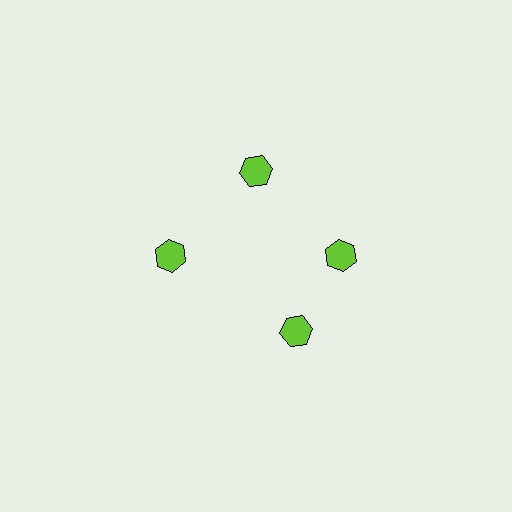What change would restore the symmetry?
The symmetry would be restored by rotating it back into even spacing with its neighbors so that all 4 hexagons sit at equal angles and equal distance from the center.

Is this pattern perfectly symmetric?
No. The 4 lime hexagons are arranged in a ring, but one element near the 6 o'clock position is rotated out of alignment along the ring, breaking the 4-fold rotational symmetry.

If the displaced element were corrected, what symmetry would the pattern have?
It would have 4-fold rotational symmetry — the pattern would map onto itself every 90 degrees.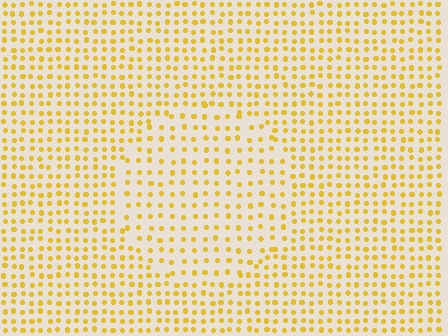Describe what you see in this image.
The image contains small yellow elements arranged at two different densities. A circle-shaped region is visible where the elements are less densely packed than the surrounding area.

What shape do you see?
I see a circle.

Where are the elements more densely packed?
The elements are more densely packed outside the circle boundary.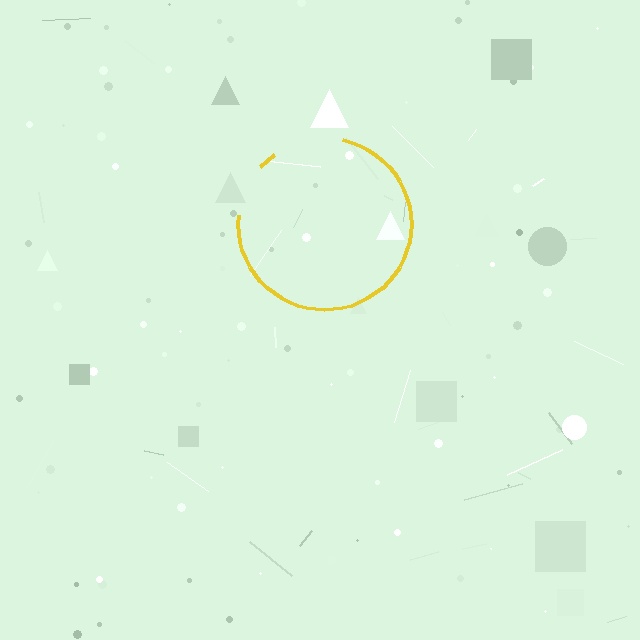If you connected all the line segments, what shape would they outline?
They would outline a circle.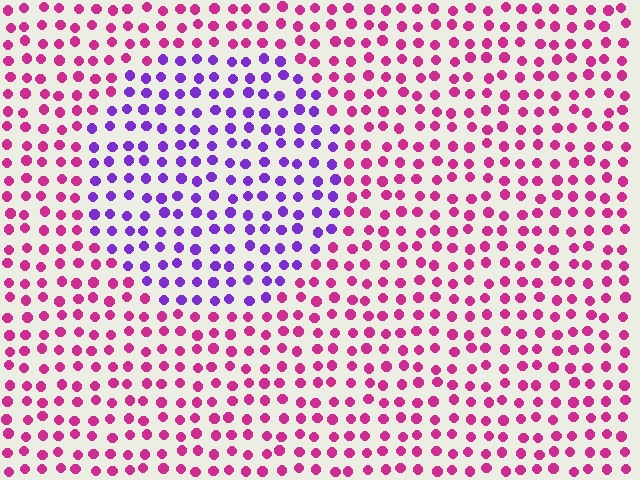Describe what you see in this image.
The image is filled with small magenta elements in a uniform arrangement. A circle-shaped region is visible where the elements are tinted to a slightly different hue, forming a subtle color boundary.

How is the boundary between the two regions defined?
The boundary is defined purely by a slight shift in hue (about 54 degrees). Spacing, size, and orientation are identical on both sides.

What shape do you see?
I see a circle.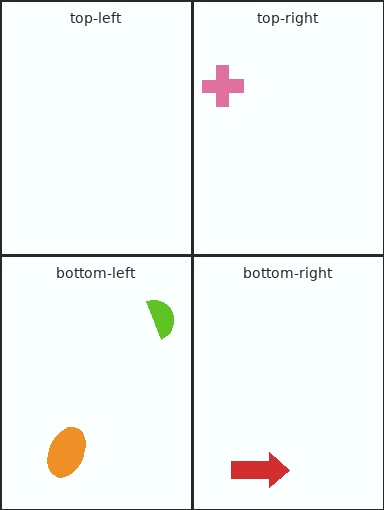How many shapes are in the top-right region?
1.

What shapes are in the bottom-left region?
The lime semicircle, the orange ellipse.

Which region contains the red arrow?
The bottom-right region.